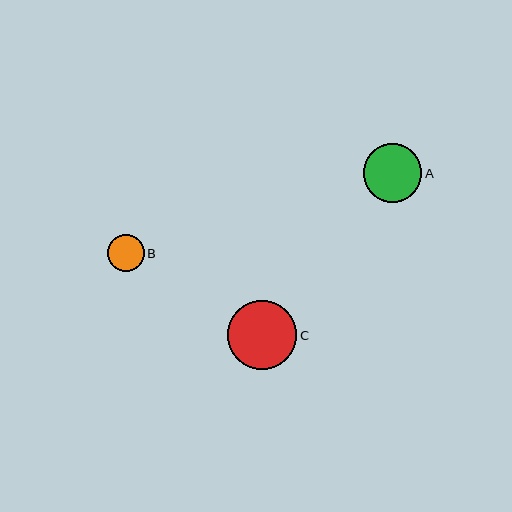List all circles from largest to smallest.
From largest to smallest: C, A, B.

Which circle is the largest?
Circle C is the largest with a size of approximately 70 pixels.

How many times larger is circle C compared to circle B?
Circle C is approximately 1.9 times the size of circle B.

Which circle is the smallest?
Circle B is the smallest with a size of approximately 37 pixels.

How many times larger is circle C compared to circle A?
Circle C is approximately 1.2 times the size of circle A.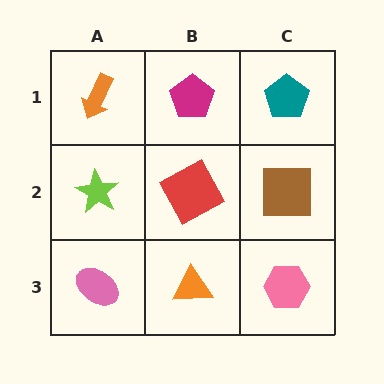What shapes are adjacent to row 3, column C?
A brown square (row 2, column C), an orange triangle (row 3, column B).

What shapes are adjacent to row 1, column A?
A lime star (row 2, column A), a magenta pentagon (row 1, column B).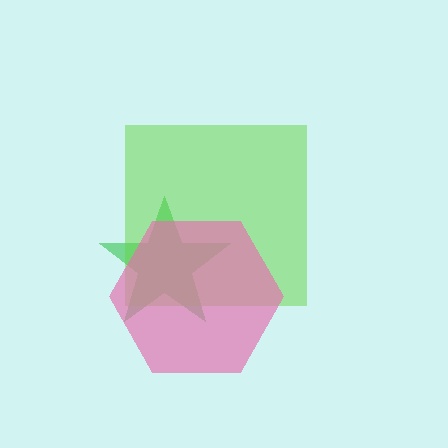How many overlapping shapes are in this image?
There are 3 overlapping shapes in the image.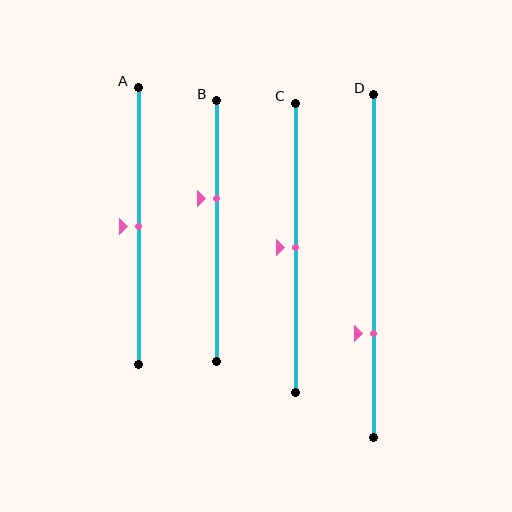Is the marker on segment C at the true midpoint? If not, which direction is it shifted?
Yes, the marker on segment C is at the true midpoint.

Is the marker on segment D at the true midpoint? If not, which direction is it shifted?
No, the marker on segment D is shifted downward by about 20% of the segment length.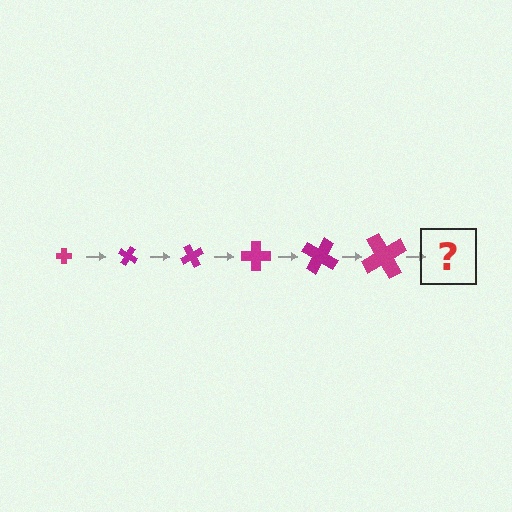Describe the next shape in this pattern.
It should be a cross, larger than the previous one and rotated 180 degrees from the start.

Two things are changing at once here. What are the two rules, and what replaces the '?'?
The two rules are that the cross grows larger each step and it rotates 30 degrees each step. The '?' should be a cross, larger than the previous one and rotated 180 degrees from the start.